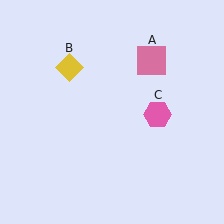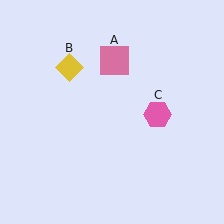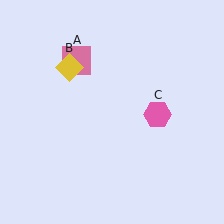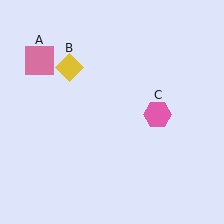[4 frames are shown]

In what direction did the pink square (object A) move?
The pink square (object A) moved left.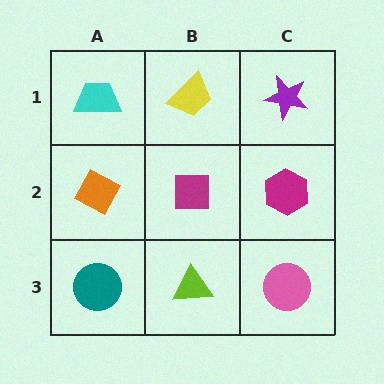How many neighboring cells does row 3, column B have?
3.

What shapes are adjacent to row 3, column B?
A magenta square (row 2, column B), a teal circle (row 3, column A), a pink circle (row 3, column C).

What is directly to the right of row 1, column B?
A purple star.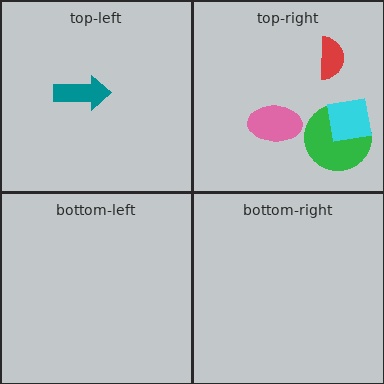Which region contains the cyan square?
The top-right region.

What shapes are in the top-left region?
The teal arrow.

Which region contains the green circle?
The top-right region.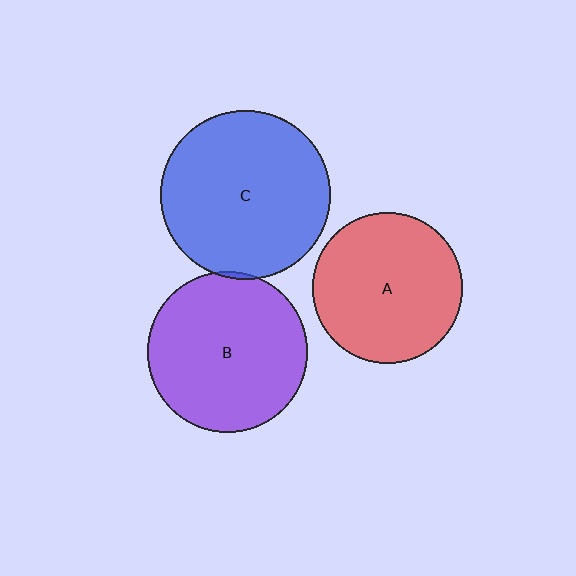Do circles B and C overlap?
Yes.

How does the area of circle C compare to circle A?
Approximately 1.3 times.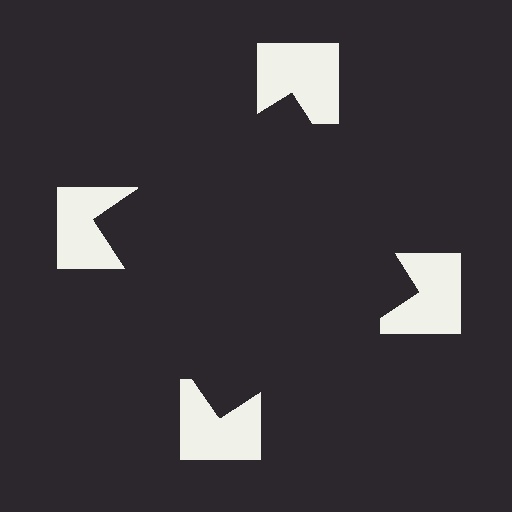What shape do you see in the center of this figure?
An illusory square — its edges are inferred from the aligned wedge cuts in the notched squares, not physically drawn.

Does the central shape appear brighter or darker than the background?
It typically appears slightly darker than the background, even though no actual brightness change is drawn.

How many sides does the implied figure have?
4 sides.